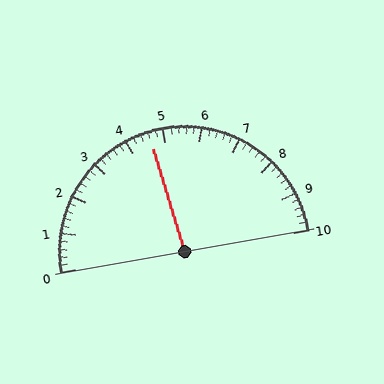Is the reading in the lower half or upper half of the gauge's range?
The reading is in the lower half of the range (0 to 10).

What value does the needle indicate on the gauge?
The needle indicates approximately 4.6.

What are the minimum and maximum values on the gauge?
The gauge ranges from 0 to 10.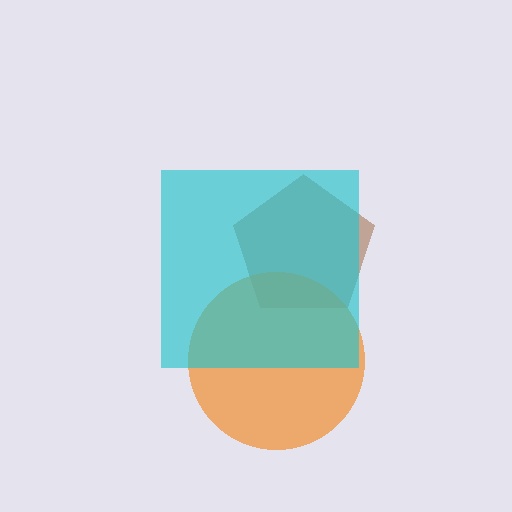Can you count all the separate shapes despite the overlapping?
Yes, there are 3 separate shapes.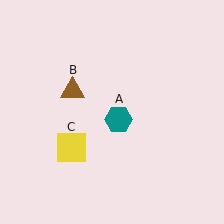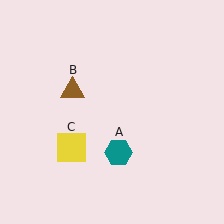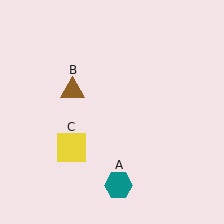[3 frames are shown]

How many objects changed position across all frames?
1 object changed position: teal hexagon (object A).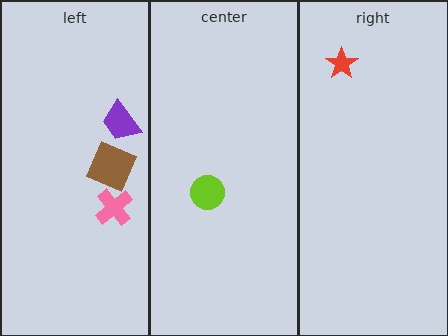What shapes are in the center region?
The lime circle.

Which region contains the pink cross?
The left region.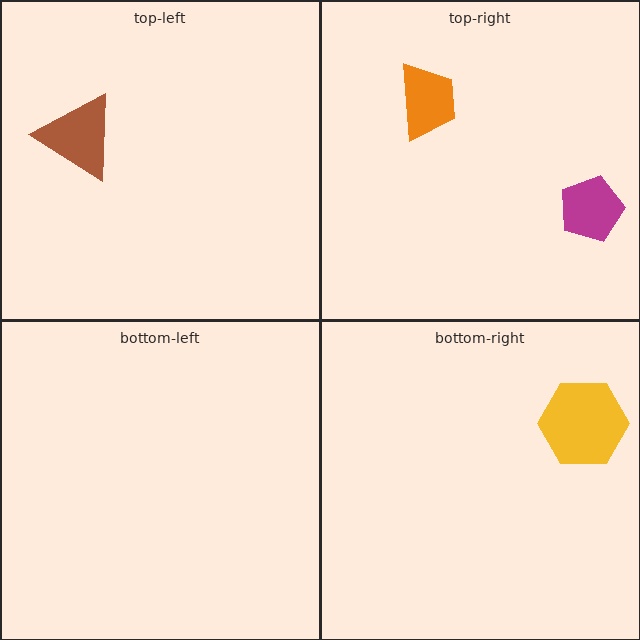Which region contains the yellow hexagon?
The bottom-right region.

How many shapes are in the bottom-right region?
1.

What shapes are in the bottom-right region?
The yellow hexagon.